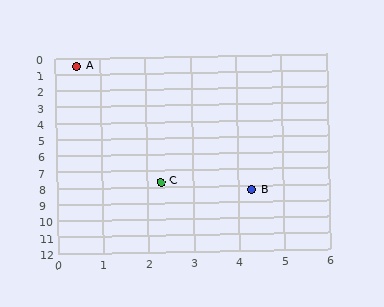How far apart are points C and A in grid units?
Points C and A are about 7.4 grid units apart.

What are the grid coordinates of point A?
Point A is at approximately (0.5, 0.5).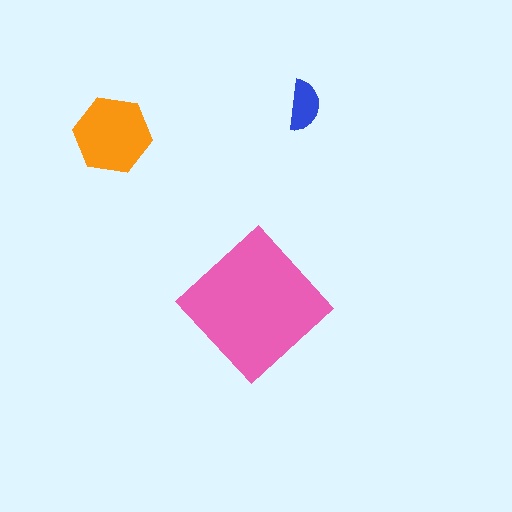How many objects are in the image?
There are 3 objects in the image.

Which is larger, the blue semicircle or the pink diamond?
The pink diamond.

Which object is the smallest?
The blue semicircle.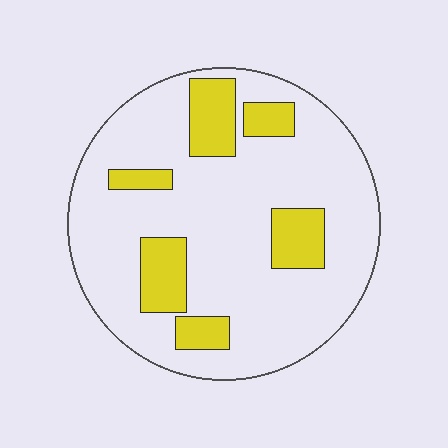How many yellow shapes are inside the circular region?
6.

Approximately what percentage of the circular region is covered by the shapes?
Approximately 20%.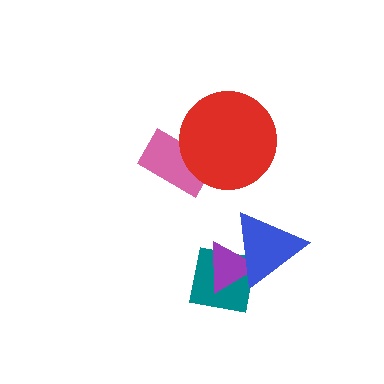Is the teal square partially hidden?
Yes, it is partially covered by another shape.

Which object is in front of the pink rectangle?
The red circle is in front of the pink rectangle.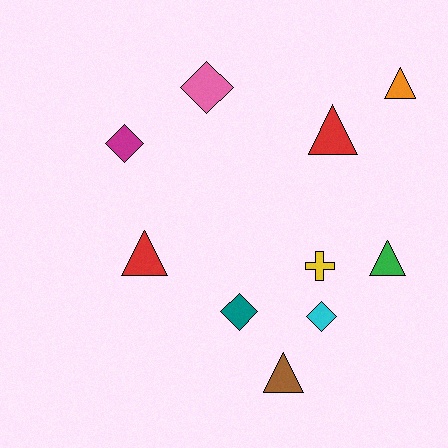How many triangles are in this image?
There are 5 triangles.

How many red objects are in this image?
There are 2 red objects.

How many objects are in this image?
There are 10 objects.